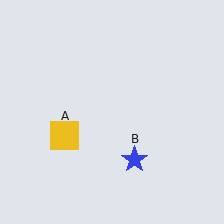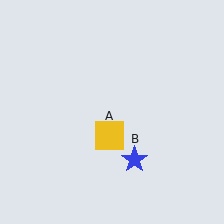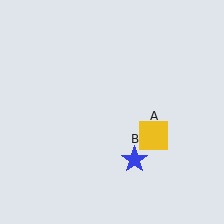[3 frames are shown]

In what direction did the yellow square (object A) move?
The yellow square (object A) moved right.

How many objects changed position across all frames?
1 object changed position: yellow square (object A).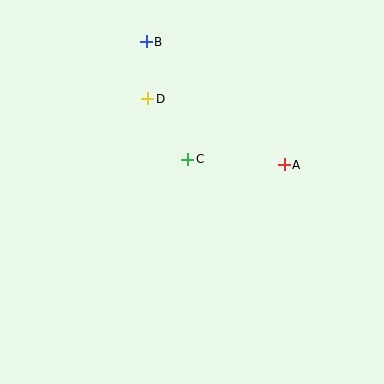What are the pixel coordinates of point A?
Point A is at (284, 165).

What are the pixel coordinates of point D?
Point D is at (148, 99).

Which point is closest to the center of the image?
Point C at (188, 159) is closest to the center.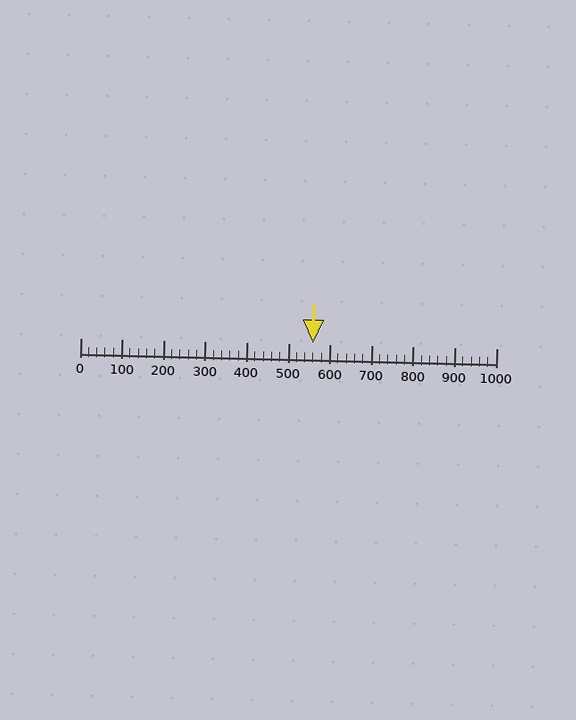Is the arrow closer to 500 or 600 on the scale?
The arrow is closer to 600.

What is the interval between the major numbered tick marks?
The major tick marks are spaced 100 units apart.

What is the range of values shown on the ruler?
The ruler shows values from 0 to 1000.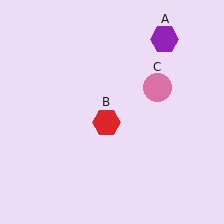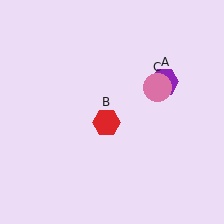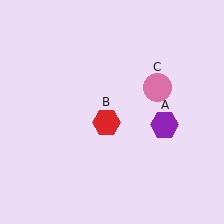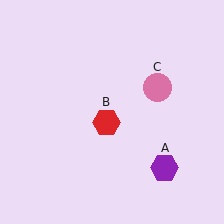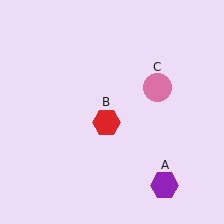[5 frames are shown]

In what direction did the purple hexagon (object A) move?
The purple hexagon (object A) moved down.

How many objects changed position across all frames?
1 object changed position: purple hexagon (object A).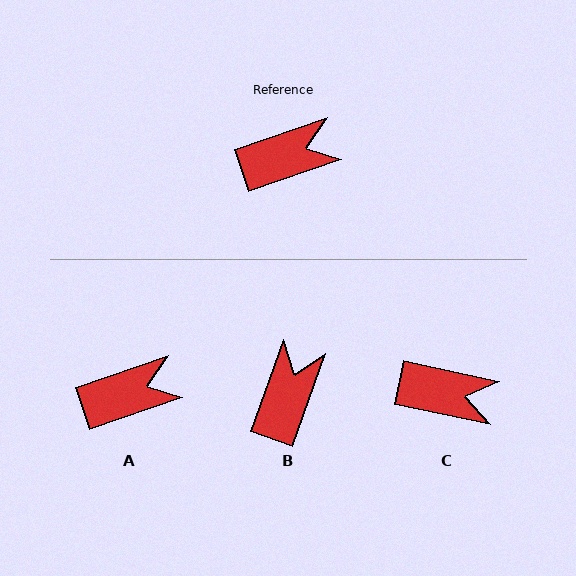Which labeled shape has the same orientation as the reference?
A.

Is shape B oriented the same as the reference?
No, it is off by about 52 degrees.